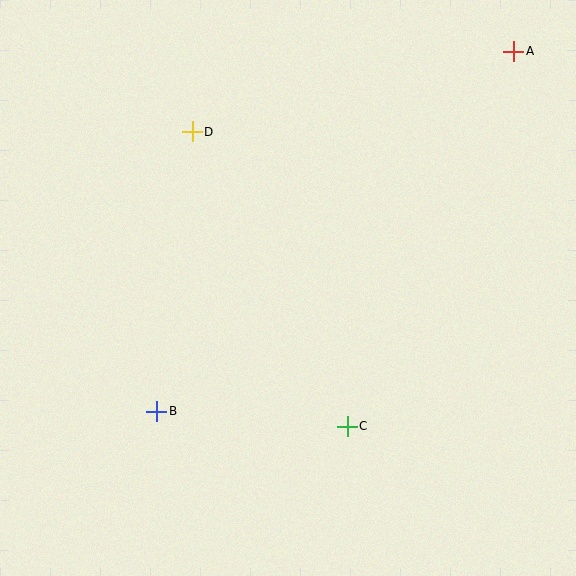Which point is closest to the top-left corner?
Point D is closest to the top-left corner.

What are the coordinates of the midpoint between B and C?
The midpoint between B and C is at (252, 419).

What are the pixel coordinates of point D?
Point D is at (192, 132).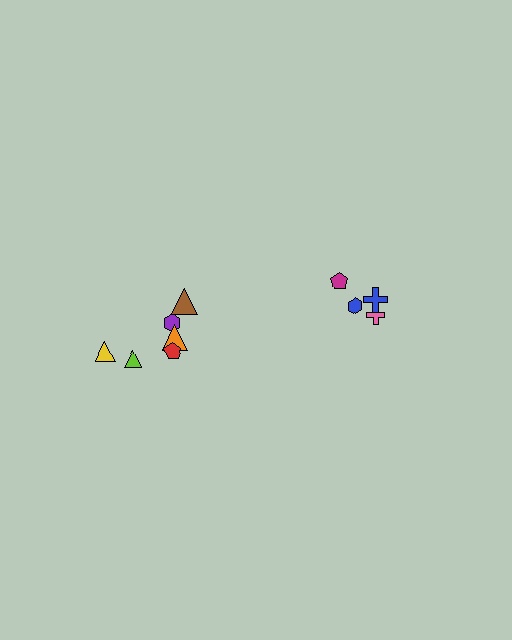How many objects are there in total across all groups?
There are 10 objects.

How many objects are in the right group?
There are 4 objects.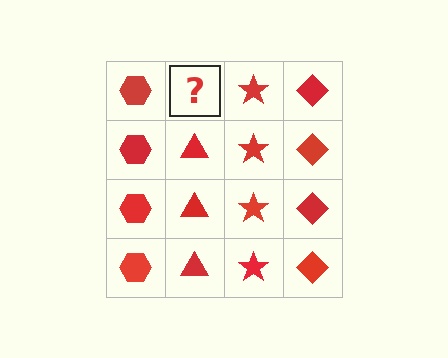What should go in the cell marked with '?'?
The missing cell should contain a red triangle.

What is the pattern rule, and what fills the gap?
The rule is that each column has a consistent shape. The gap should be filled with a red triangle.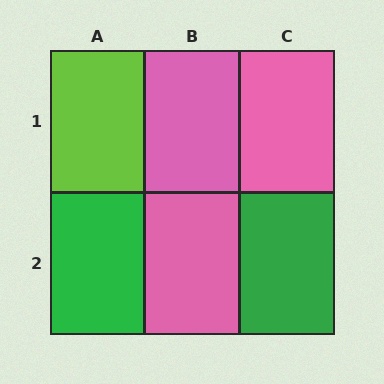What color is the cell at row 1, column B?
Pink.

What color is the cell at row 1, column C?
Pink.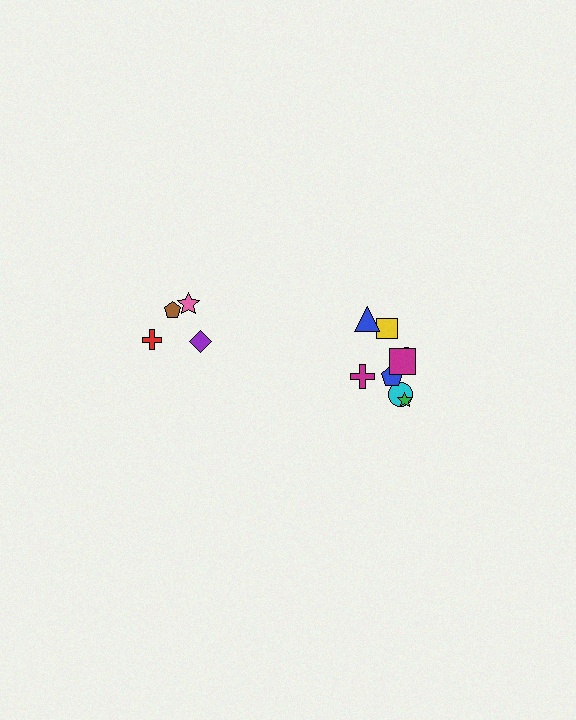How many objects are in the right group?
There are 8 objects.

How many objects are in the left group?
There are 4 objects.